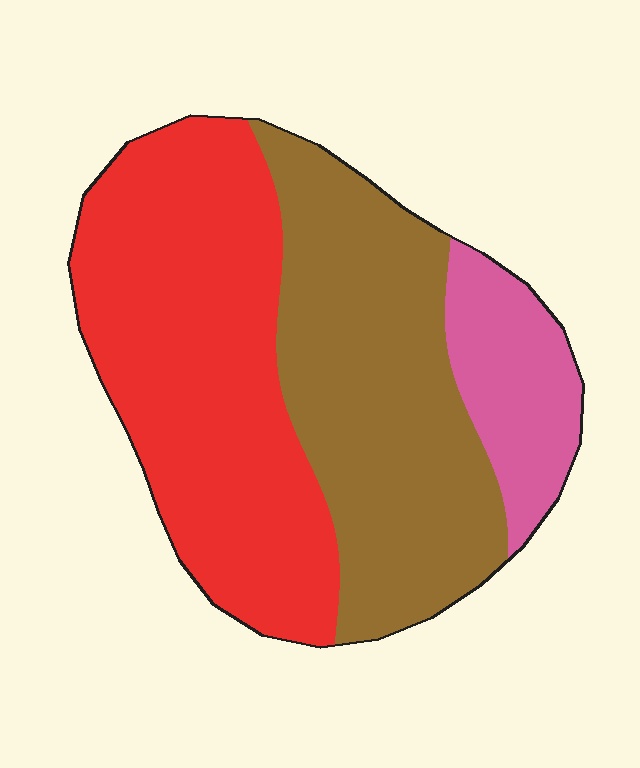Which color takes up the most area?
Red, at roughly 45%.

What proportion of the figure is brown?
Brown covers 40% of the figure.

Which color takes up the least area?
Pink, at roughly 15%.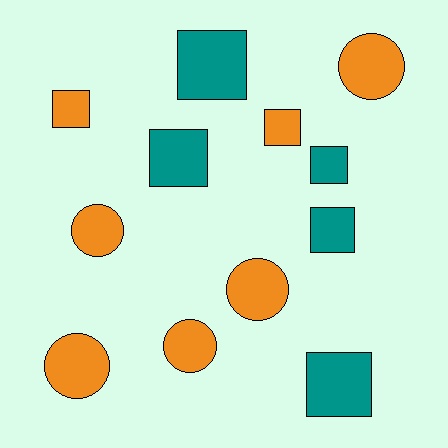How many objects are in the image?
There are 12 objects.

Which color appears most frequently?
Orange, with 7 objects.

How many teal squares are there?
There are 5 teal squares.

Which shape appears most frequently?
Square, with 7 objects.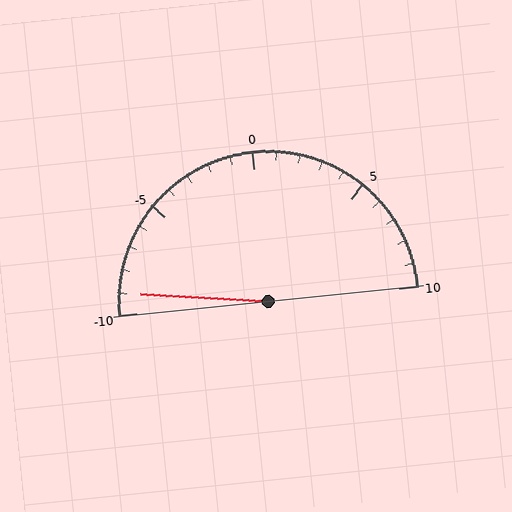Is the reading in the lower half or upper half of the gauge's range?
The reading is in the lower half of the range (-10 to 10).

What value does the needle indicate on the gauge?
The needle indicates approximately -9.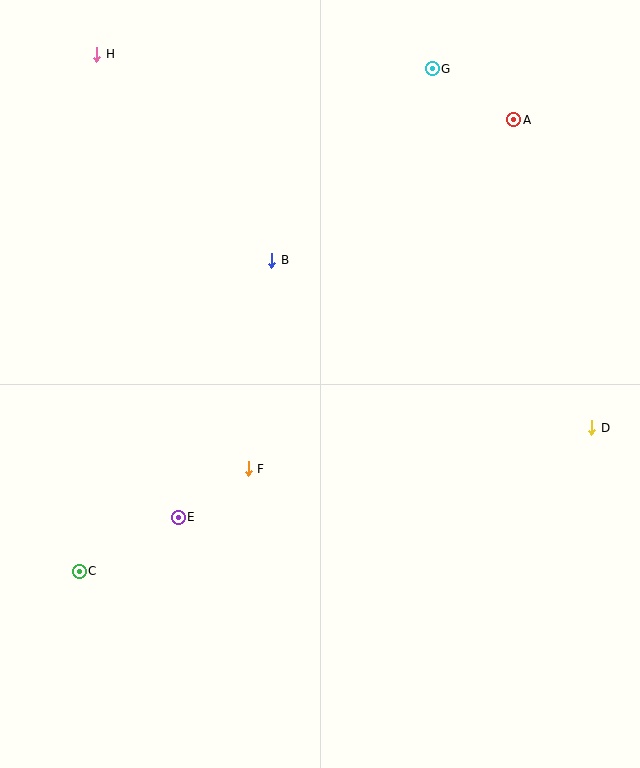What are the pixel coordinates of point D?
Point D is at (592, 428).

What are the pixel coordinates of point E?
Point E is at (178, 517).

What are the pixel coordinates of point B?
Point B is at (272, 260).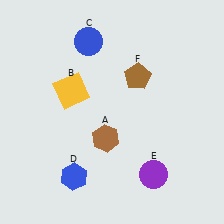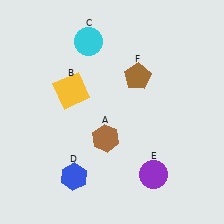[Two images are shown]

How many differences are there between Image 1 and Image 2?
There is 1 difference between the two images.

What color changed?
The circle (C) changed from blue in Image 1 to cyan in Image 2.